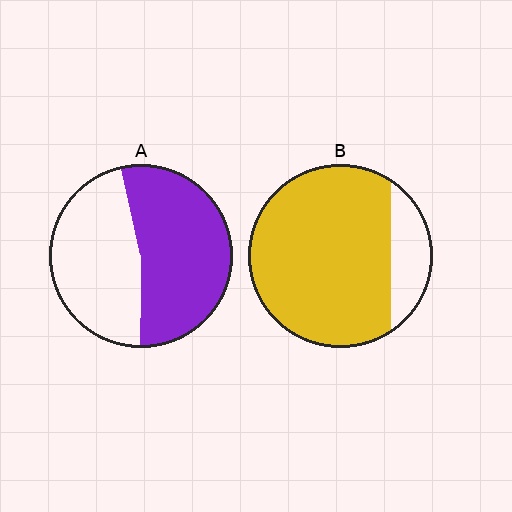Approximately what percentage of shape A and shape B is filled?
A is approximately 55% and B is approximately 85%.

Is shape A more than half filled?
Roughly half.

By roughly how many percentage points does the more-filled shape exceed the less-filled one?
By roughly 30 percentage points (B over A).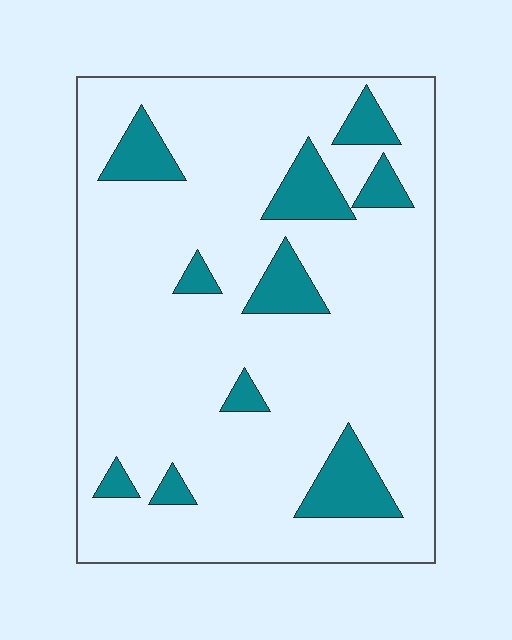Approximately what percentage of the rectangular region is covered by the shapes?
Approximately 15%.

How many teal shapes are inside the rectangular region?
10.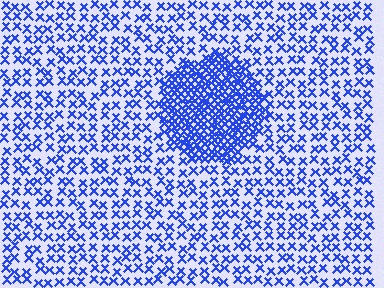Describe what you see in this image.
The image contains small blue elements arranged at two different densities. A circle-shaped region is visible where the elements are more densely packed than the surrounding area.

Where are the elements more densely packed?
The elements are more densely packed inside the circle boundary.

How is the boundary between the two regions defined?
The boundary is defined by a change in element density (approximately 2.7x ratio). All elements are the same color, size, and shape.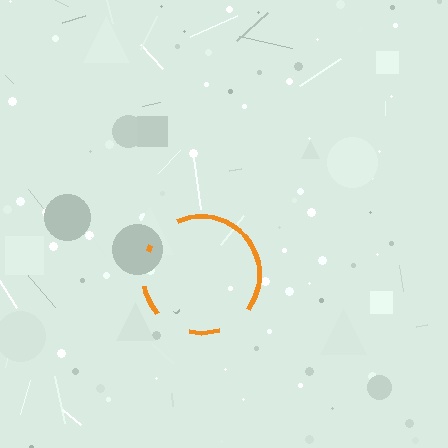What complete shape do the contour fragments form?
The contour fragments form a circle.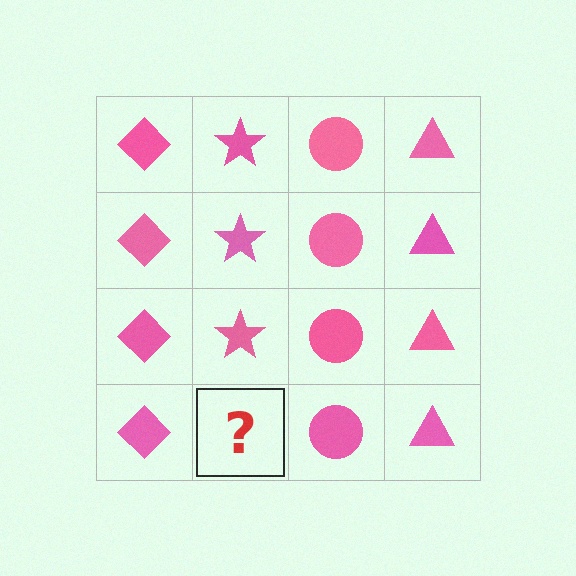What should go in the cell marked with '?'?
The missing cell should contain a pink star.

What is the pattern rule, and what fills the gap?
The rule is that each column has a consistent shape. The gap should be filled with a pink star.